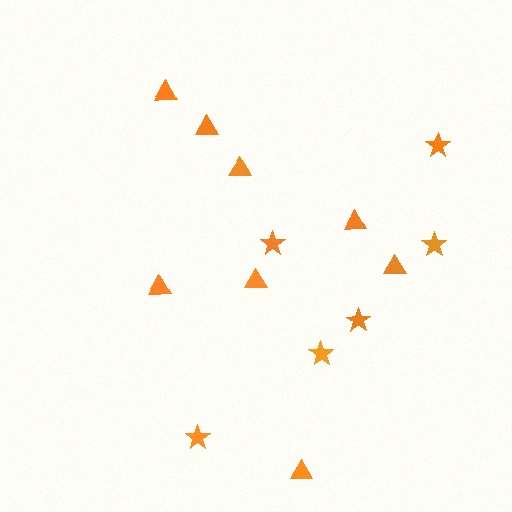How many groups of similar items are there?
There are 2 groups: one group of triangles (8) and one group of stars (6).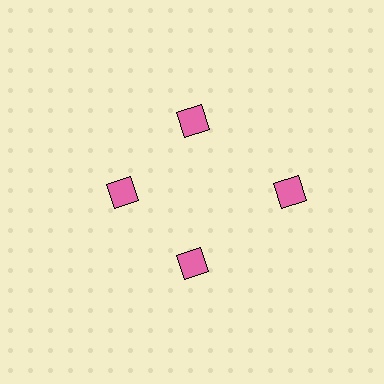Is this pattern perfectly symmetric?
No. The 4 pink squares are arranged in a ring, but one element near the 3 o'clock position is pushed outward from the center, breaking the 4-fold rotational symmetry.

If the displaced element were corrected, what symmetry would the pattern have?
It would have 4-fold rotational symmetry — the pattern would map onto itself every 90 degrees.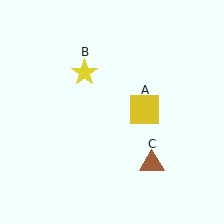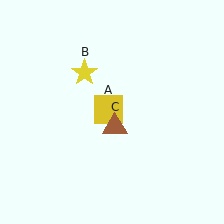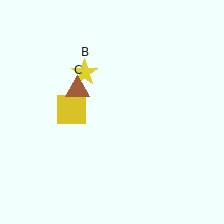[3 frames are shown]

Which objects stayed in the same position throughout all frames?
Yellow star (object B) remained stationary.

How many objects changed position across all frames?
2 objects changed position: yellow square (object A), brown triangle (object C).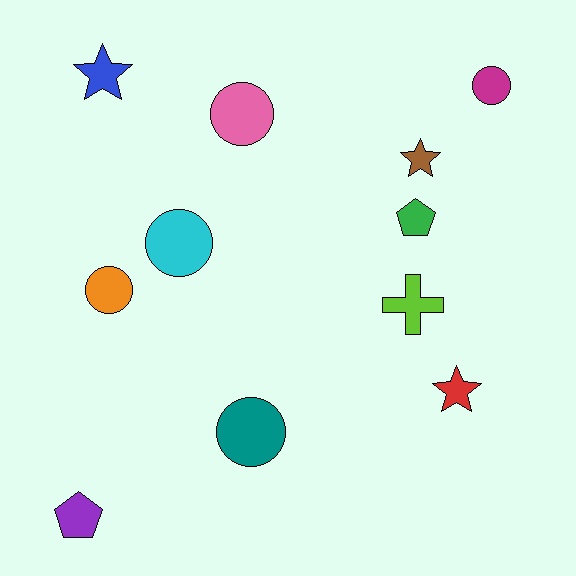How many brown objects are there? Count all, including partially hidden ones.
There is 1 brown object.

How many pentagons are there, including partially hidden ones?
There are 2 pentagons.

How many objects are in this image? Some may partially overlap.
There are 11 objects.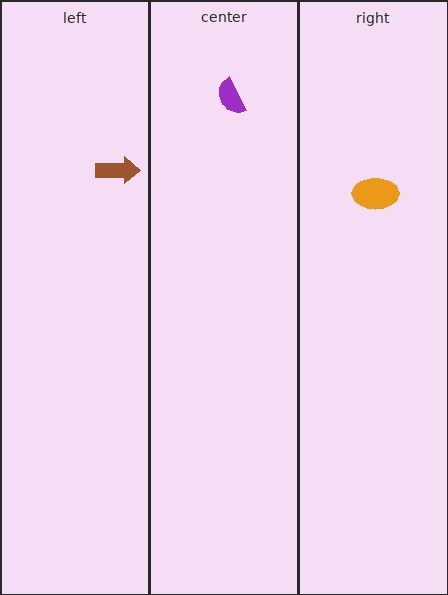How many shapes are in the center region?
1.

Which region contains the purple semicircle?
The center region.